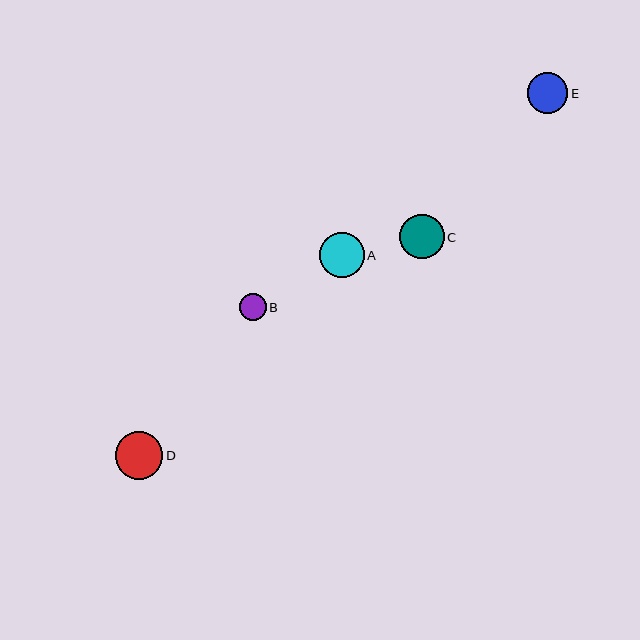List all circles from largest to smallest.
From largest to smallest: D, A, C, E, B.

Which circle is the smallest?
Circle B is the smallest with a size of approximately 27 pixels.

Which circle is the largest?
Circle D is the largest with a size of approximately 48 pixels.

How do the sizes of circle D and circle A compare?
Circle D and circle A are approximately the same size.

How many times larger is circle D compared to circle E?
Circle D is approximately 1.2 times the size of circle E.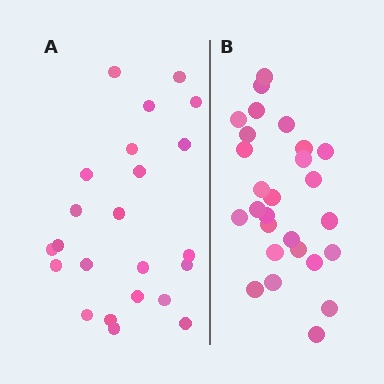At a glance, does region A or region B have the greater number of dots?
Region B (the right region) has more dots.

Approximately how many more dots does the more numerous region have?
Region B has about 4 more dots than region A.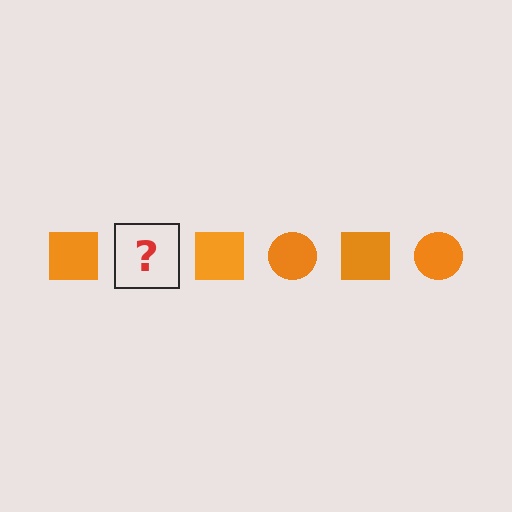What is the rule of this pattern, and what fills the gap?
The rule is that the pattern cycles through square, circle shapes in orange. The gap should be filled with an orange circle.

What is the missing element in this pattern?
The missing element is an orange circle.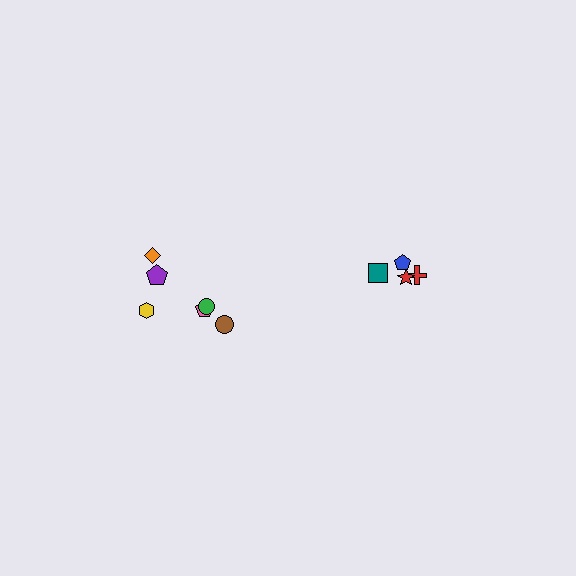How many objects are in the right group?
There are 4 objects.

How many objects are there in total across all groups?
There are 10 objects.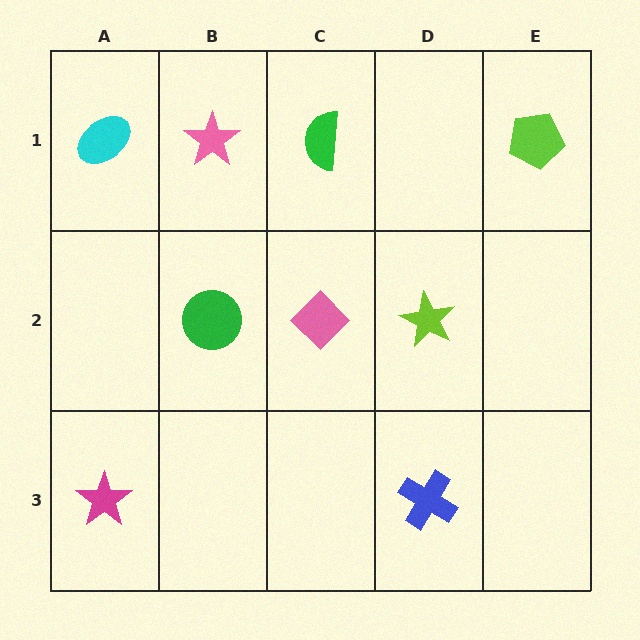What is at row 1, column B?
A pink star.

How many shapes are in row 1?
4 shapes.